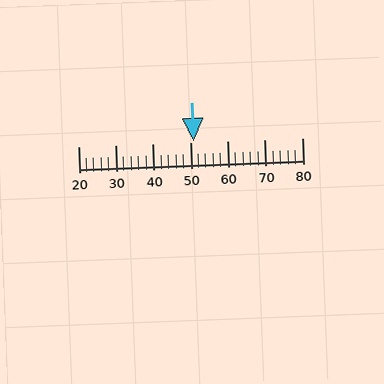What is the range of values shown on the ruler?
The ruler shows values from 20 to 80.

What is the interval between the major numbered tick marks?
The major tick marks are spaced 10 units apart.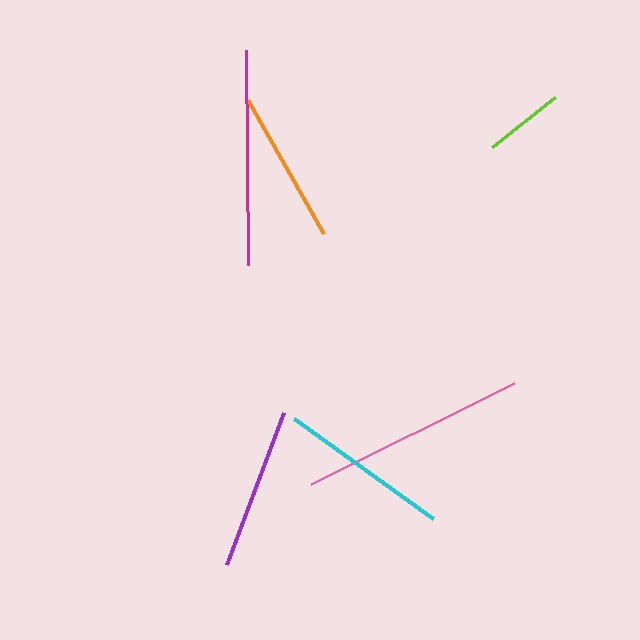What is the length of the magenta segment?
The magenta segment is approximately 215 pixels long.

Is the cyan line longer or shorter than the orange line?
The cyan line is longer than the orange line.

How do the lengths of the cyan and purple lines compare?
The cyan and purple lines are approximately the same length.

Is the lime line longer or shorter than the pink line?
The pink line is longer than the lime line.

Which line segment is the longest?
The pink line is the longest at approximately 226 pixels.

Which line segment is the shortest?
The lime line is the shortest at approximately 81 pixels.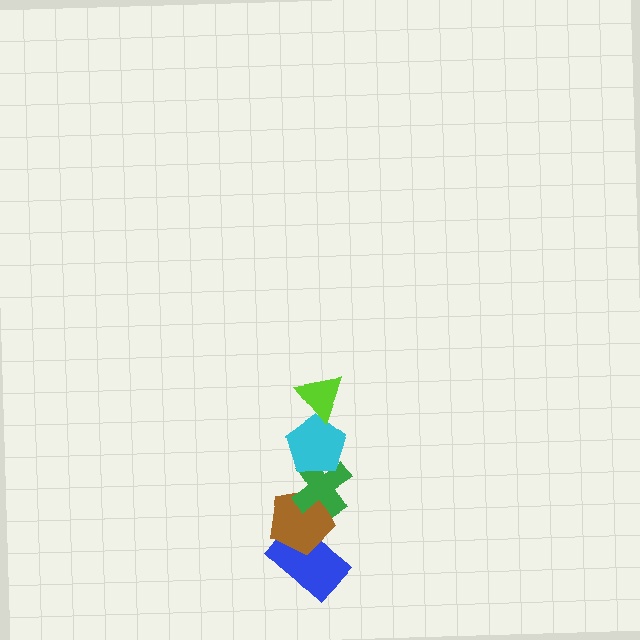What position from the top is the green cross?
The green cross is 3rd from the top.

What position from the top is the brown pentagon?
The brown pentagon is 4th from the top.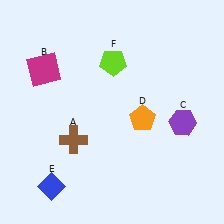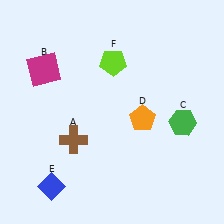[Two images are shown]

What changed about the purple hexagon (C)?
In Image 1, C is purple. In Image 2, it changed to green.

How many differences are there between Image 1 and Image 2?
There is 1 difference between the two images.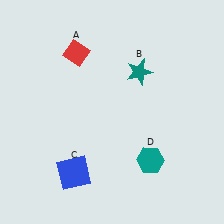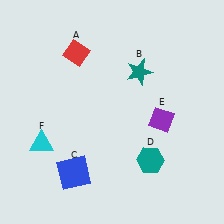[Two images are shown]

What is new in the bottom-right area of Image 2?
A purple diamond (E) was added in the bottom-right area of Image 2.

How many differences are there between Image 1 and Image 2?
There are 2 differences between the two images.